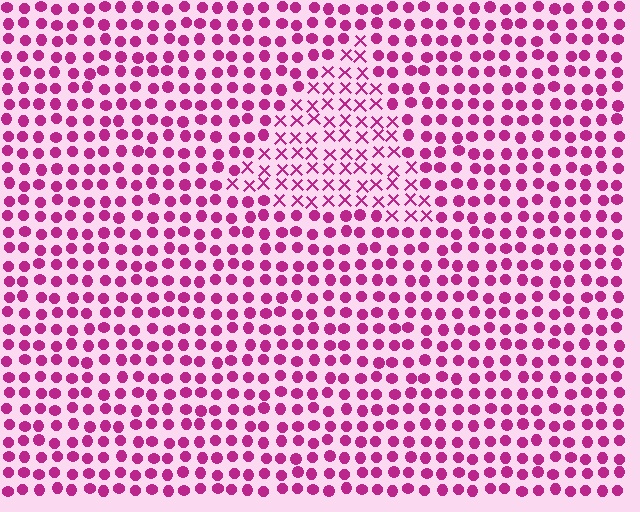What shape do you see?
I see a triangle.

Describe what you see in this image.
The image is filled with small magenta elements arranged in a uniform grid. A triangle-shaped region contains X marks, while the surrounding area contains circles. The boundary is defined purely by the change in element shape.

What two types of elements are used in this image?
The image uses X marks inside the triangle region and circles outside it.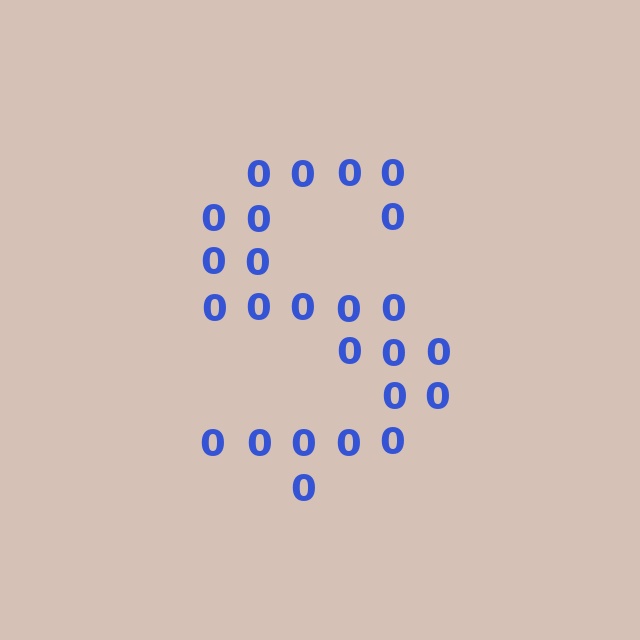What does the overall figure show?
The overall figure shows the letter S.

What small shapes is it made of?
It is made of small digit 0's.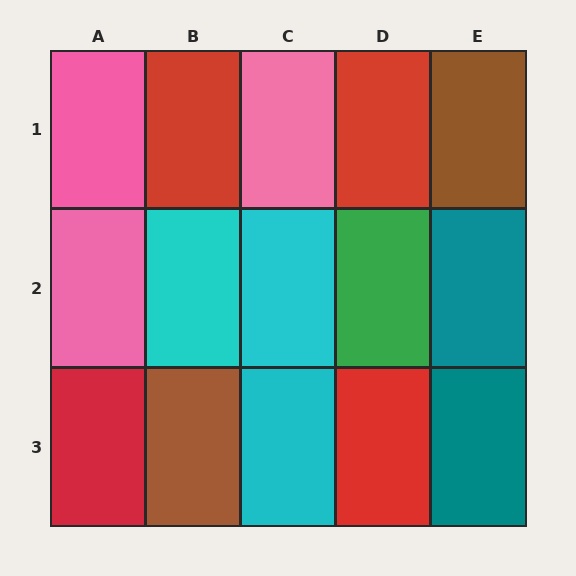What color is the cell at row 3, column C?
Cyan.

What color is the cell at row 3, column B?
Brown.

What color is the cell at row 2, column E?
Teal.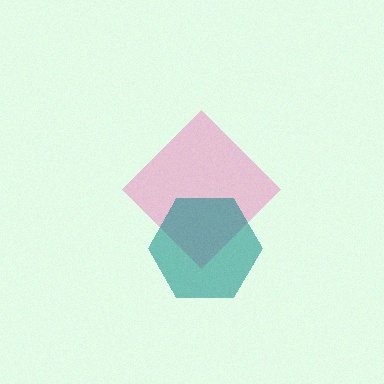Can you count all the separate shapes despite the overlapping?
Yes, there are 2 separate shapes.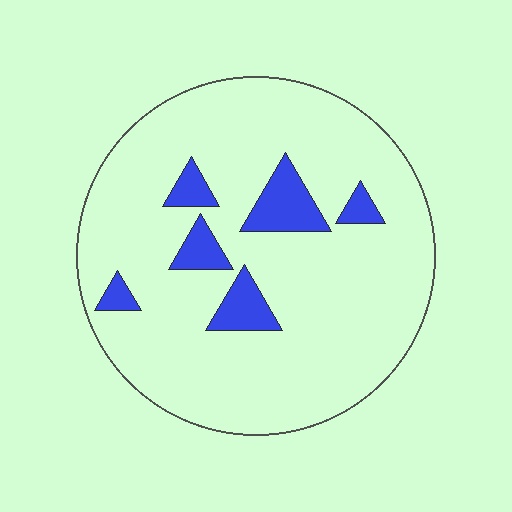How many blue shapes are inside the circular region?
6.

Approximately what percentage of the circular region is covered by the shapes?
Approximately 10%.